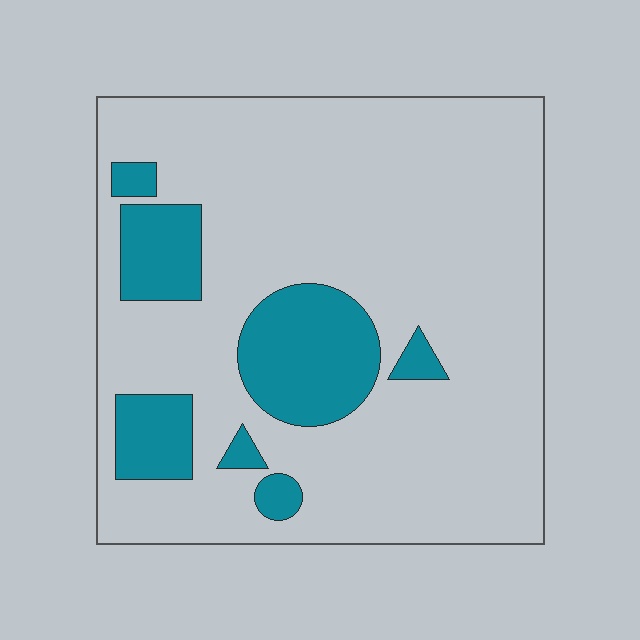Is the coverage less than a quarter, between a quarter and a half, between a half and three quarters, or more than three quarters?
Less than a quarter.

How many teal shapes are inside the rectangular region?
7.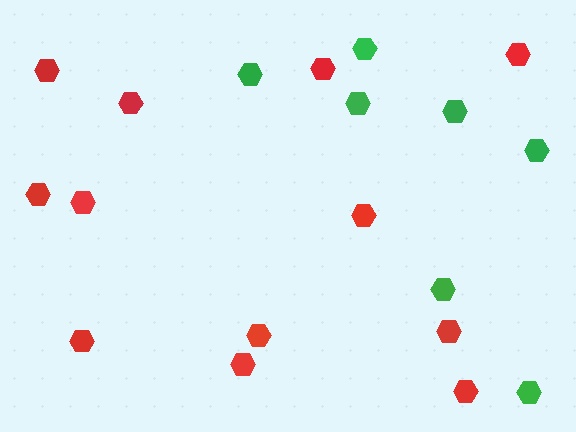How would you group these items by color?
There are 2 groups: one group of red hexagons (12) and one group of green hexagons (7).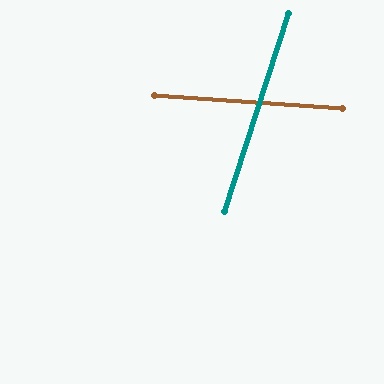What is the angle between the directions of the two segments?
Approximately 76 degrees.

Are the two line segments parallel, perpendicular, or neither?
Neither parallel nor perpendicular — they differ by about 76°.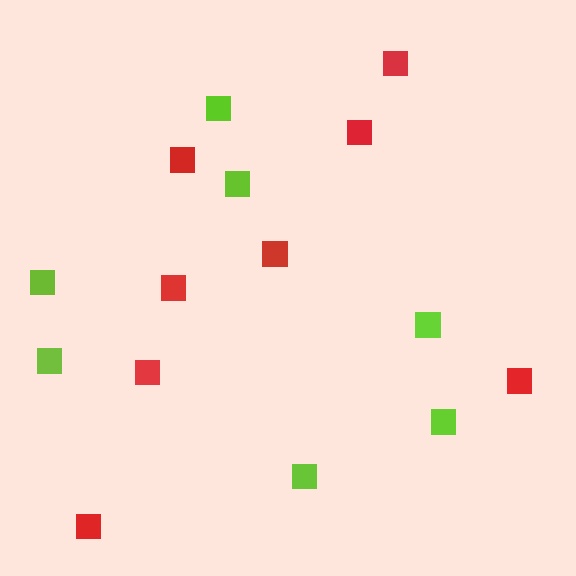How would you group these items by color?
There are 2 groups: one group of red squares (8) and one group of lime squares (7).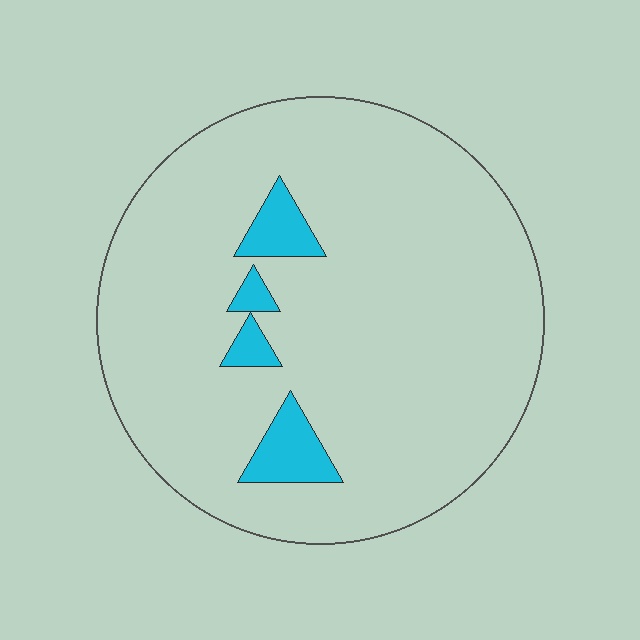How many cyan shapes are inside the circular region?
4.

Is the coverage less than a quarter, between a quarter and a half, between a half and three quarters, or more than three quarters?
Less than a quarter.